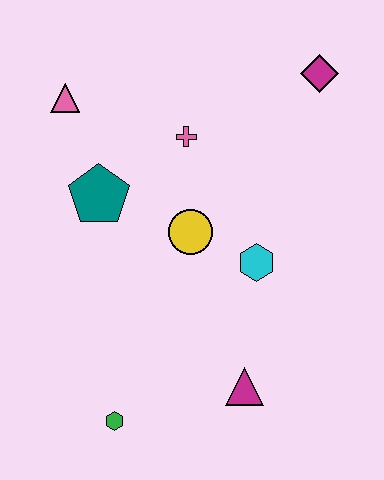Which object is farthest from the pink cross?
The green hexagon is farthest from the pink cross.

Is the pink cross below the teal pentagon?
No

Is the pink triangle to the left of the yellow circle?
Yes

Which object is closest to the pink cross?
The yellow circle is closest to the pink cross.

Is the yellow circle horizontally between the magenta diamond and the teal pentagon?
Yes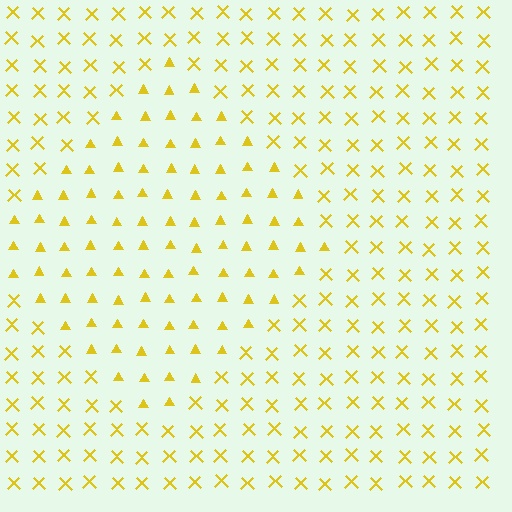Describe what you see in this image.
The image is filled with small yellow elements arranged in a uniform grid. A diamond-shaped region contains triangles, while the surrounding area contains X marks. The boundary is defined purely by the change in element shape.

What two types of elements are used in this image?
The image uses triangles inside the diamond region and X marks outside it.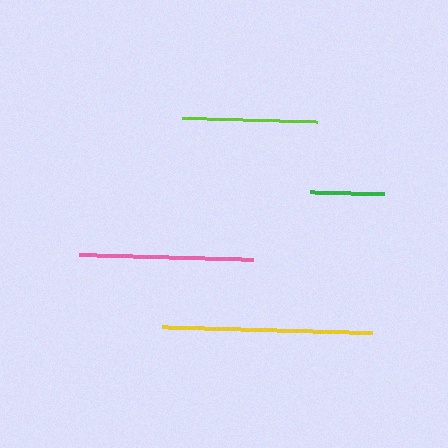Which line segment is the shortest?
The green line is the shortest at approximately 74 pixels.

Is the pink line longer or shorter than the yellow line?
The yellow line is longer than the pink line.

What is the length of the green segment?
The green segment is approximately 74 pixels long.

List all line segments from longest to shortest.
From longest to shortest: yellow, pink, lime, green.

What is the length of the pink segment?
The pink segment is approximately 174 pixels long.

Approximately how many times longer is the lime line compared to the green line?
The lime line is approximately 1.8 times the length of the green line.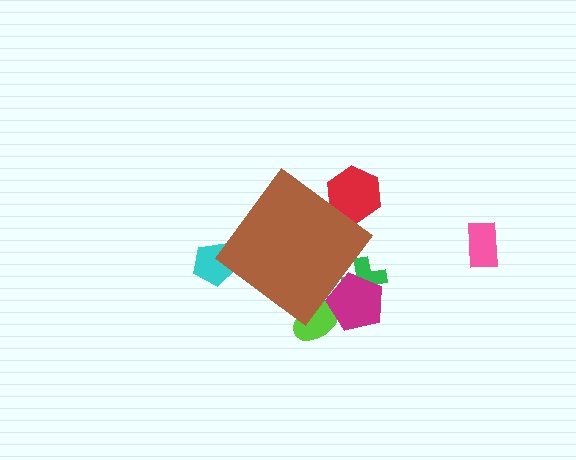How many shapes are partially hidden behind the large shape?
5 shapes are partially hidden.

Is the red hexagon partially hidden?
Yes, the red hexagon is partially hidden behind the brown diamond.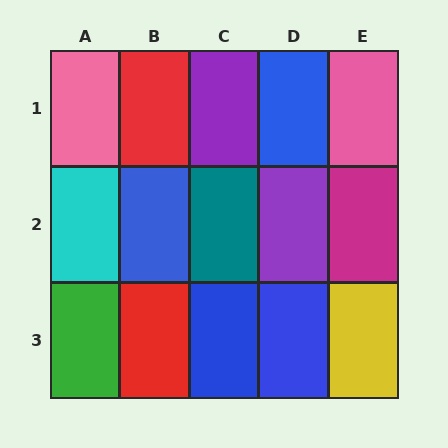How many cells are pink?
2 cells are pink.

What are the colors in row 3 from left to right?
Green, red, blue, blue, yellow.